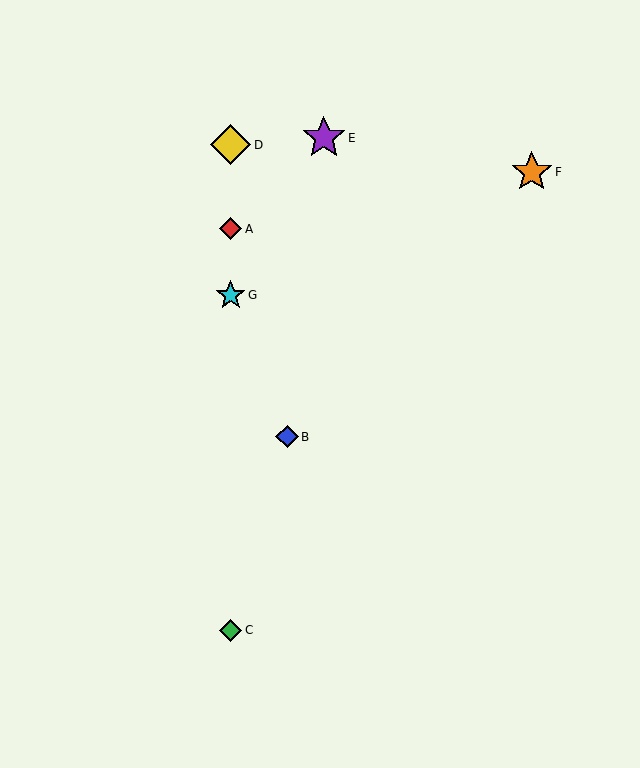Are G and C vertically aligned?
Yes, both are at x≈231.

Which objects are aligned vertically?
Objects A, C, D, G are aligned vertically.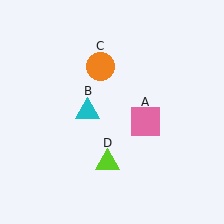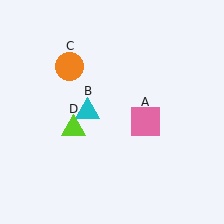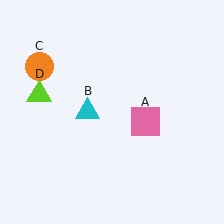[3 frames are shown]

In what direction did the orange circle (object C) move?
The orange circle (object C) moved left.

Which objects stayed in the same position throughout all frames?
Pink square (object A) and cyan triangle (object B) remained stationary.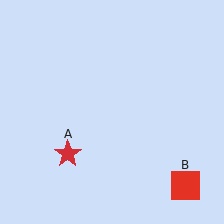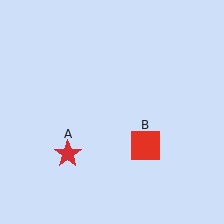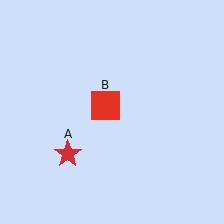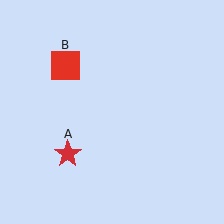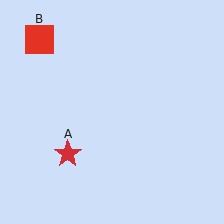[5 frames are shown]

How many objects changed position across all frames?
1 object changed position: red square (object B).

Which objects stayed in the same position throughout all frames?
Red star (object A) remained stationary.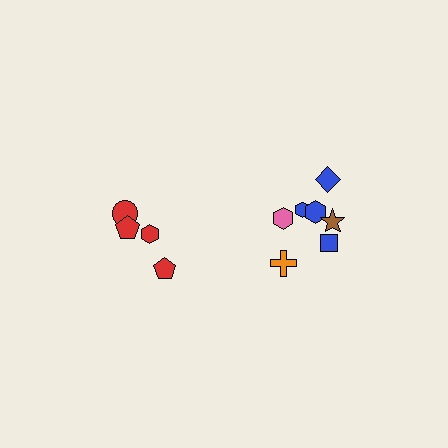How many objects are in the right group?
There are 7 objects.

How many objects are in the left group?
There are 4 objects.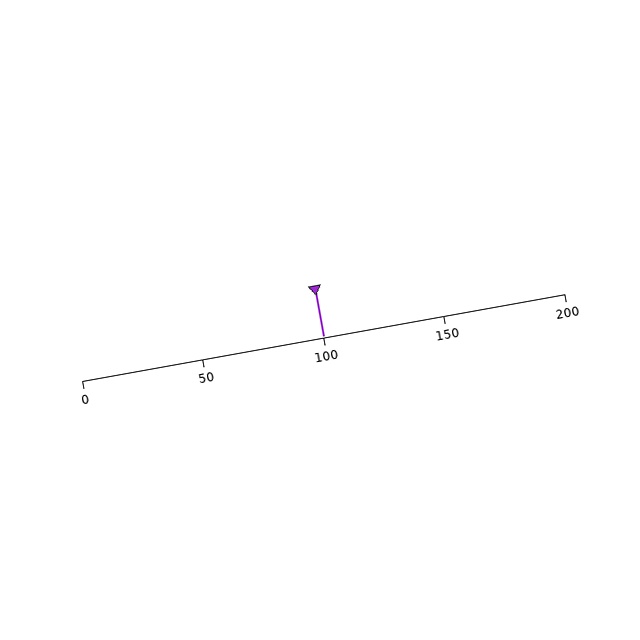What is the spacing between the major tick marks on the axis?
The major ticks are spaced 50 apart.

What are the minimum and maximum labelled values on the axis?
The axis runs from 0 to 200.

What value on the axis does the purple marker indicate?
The marker indicates approximately 100.